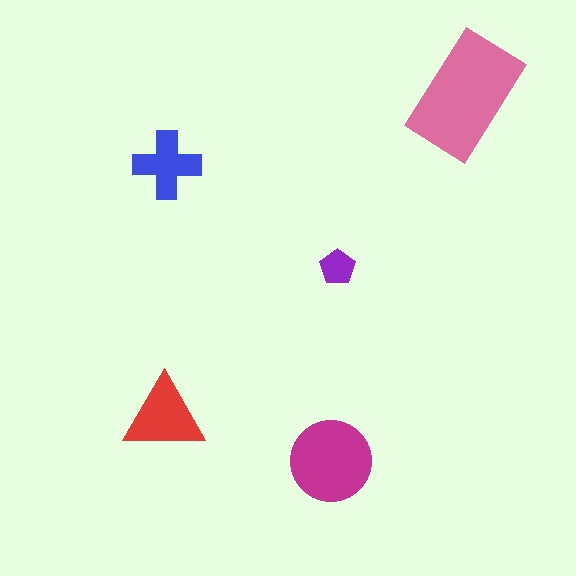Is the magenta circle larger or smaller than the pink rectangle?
Smaller.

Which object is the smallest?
The purple pentagon.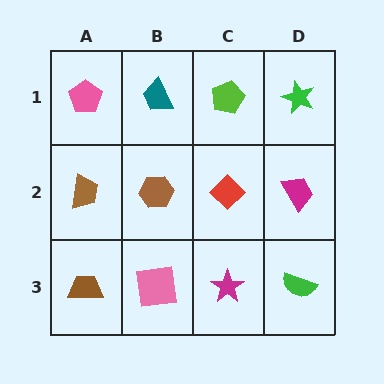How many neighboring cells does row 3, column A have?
2.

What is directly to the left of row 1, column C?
A teal trapezoid.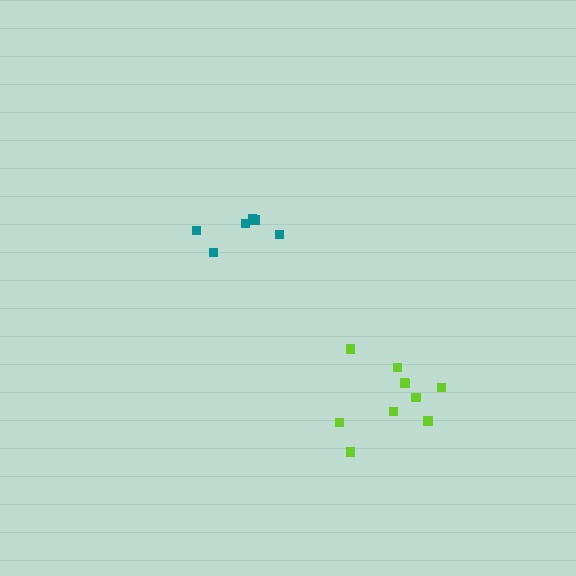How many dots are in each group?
Group 1: 6 dots, Group 2: 10 dots (16 total).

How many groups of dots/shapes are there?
There are 2 groups.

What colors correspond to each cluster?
The clusters are colored: teal, lime.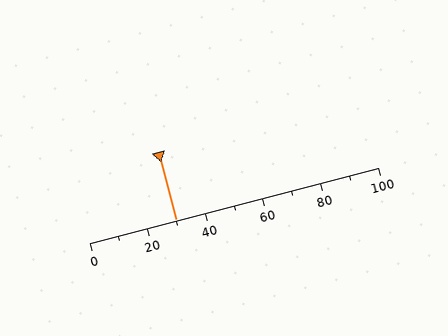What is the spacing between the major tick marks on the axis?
The major ticks are spaced 20 apart.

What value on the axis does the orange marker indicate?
The marker indicates approximately 30.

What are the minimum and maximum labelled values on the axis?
The axis runs from 0 to 100.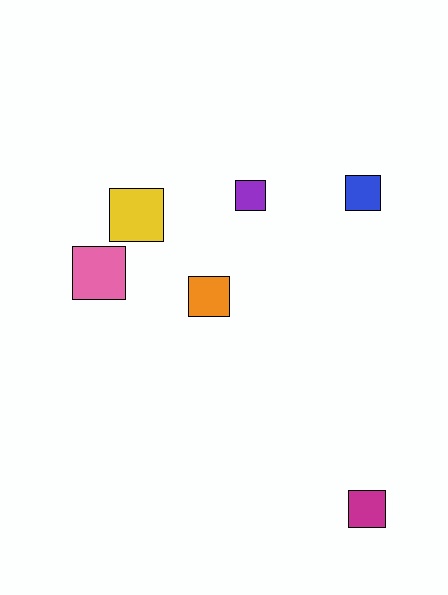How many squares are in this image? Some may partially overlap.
There are 6 squares.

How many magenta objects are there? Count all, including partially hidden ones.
There is 1 magenta object.